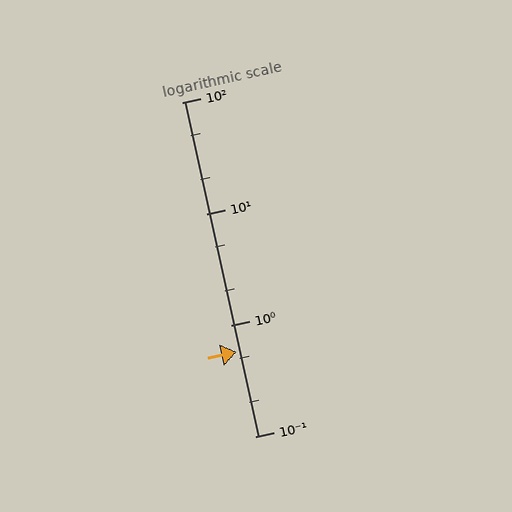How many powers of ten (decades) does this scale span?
The scale spans 3 decades, from 0.1 to 100.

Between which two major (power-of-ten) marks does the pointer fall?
The pointer is between 0.1 and 1.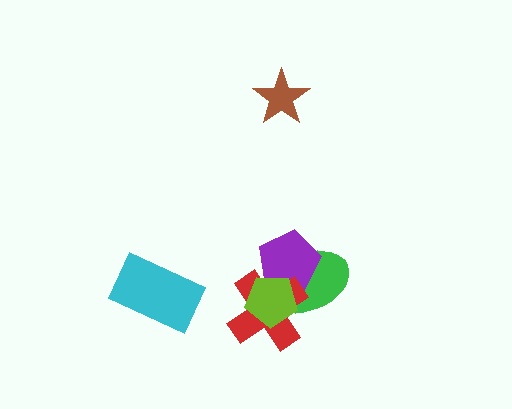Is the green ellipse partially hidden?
Yes, it is partially covered by another shape.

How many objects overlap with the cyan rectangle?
0 objects overlap with the cyan rectangle.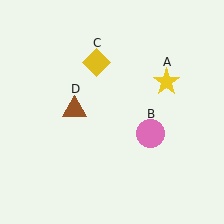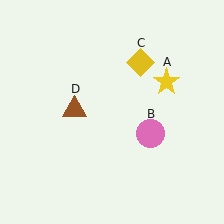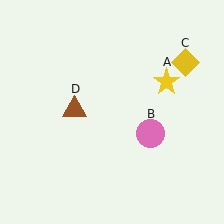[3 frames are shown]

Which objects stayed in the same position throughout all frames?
Yellow star (object A) and pink circle (object B) and brown triangle (object D) remained stationary.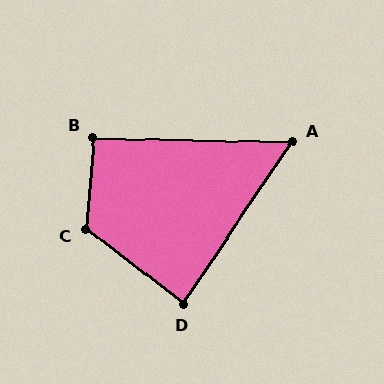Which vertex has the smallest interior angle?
A, at approximately 57 degrees.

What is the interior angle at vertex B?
Approximately 93 degrees (approximately right).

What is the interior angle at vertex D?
Approximately 87 degrees (approximately right).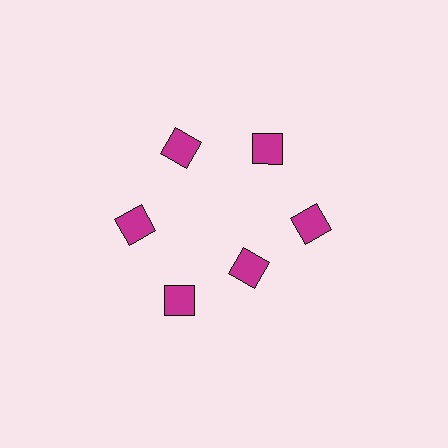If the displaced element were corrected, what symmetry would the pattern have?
It would have 6-fold rotational symmetry — the pattern would map onto itself every 60 degrees.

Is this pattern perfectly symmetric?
No. The 6 magenta diamonds are arranged in a ring, but one element near the 5 o'clock position is pulled inward toward the center, breaking the 6-fold rotational symmetry.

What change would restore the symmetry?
The symmetry would be restored by moving it outward, back onto the ring so that all 6 diamonds sit at equal angles and equal distance from the center.